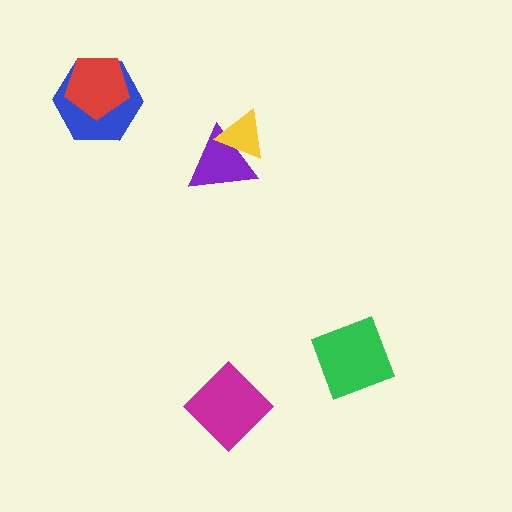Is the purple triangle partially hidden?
Yes, it is partially covered by another shape.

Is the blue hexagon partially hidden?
Yes, it is partially covered by another shape.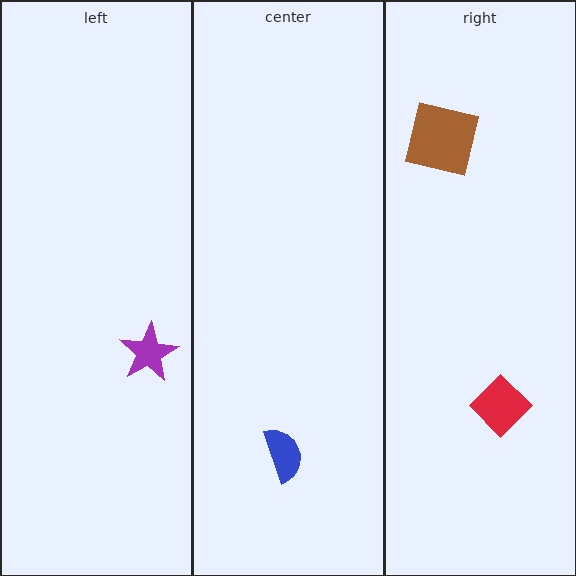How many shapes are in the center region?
1.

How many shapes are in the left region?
1.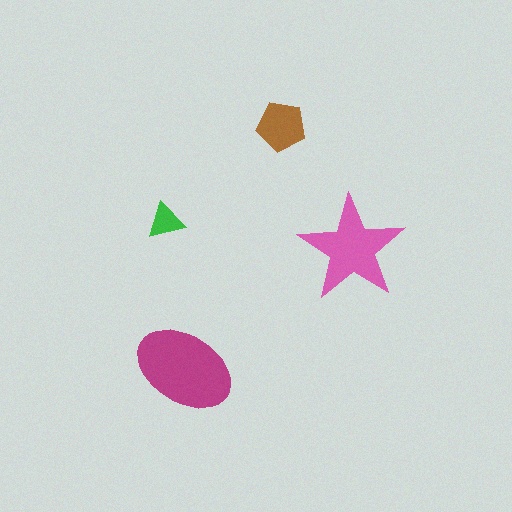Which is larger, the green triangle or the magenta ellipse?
The magenta ellipse.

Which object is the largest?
The magenta ellipse.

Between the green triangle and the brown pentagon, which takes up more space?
The brown pentagon.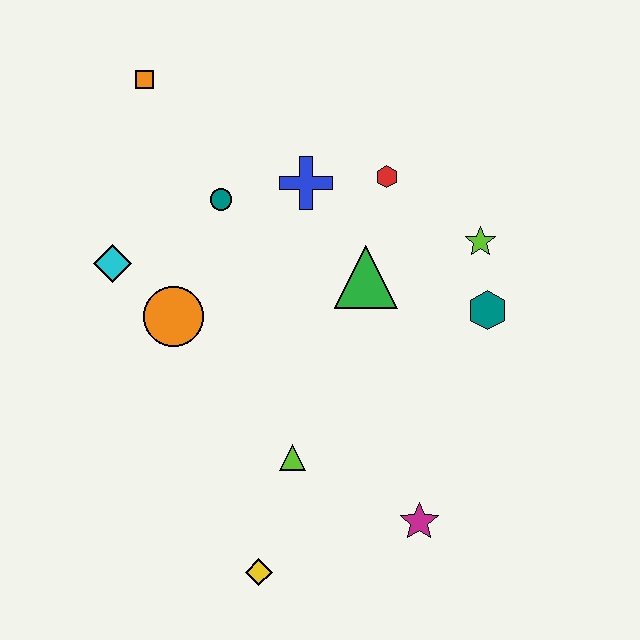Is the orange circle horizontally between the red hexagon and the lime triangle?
No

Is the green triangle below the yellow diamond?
No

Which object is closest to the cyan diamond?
The orange circle is closest to the cyan diamond.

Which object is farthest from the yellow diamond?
The orange square is farthest from the yellow diamond.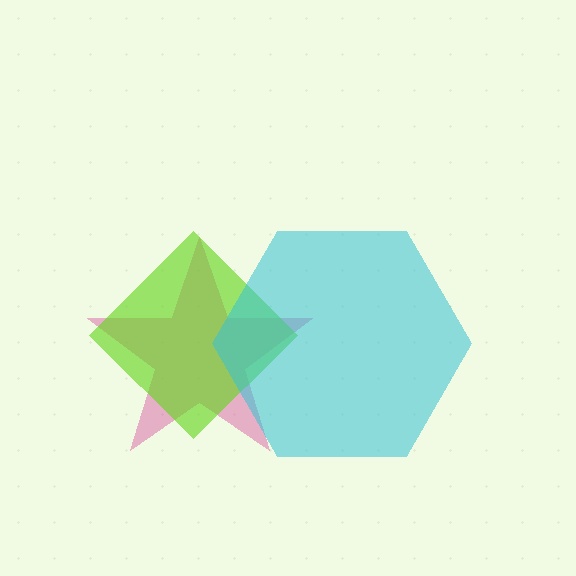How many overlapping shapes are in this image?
There are 3 overlapping shapes in the image.